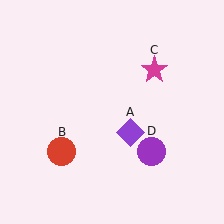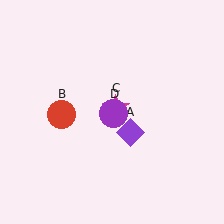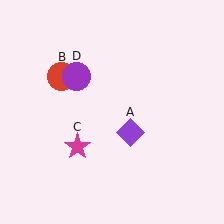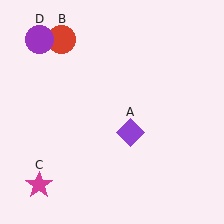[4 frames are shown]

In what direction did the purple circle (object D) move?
The purple circle (object D) moved up and to the left.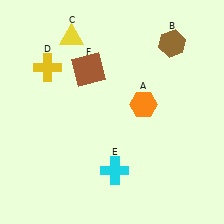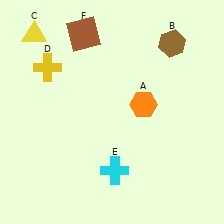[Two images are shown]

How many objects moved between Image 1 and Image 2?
2 objects moved between the two images.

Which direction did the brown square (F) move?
The brown square (F) moved up.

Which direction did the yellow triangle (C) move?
The yellow triangle (C) moved left.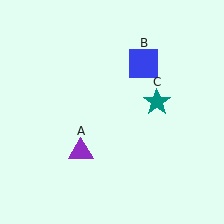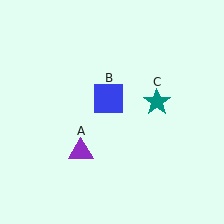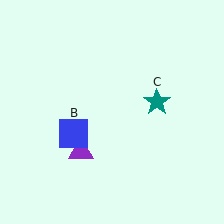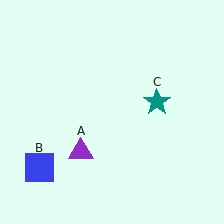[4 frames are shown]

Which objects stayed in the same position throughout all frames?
Purple triangle (object A) and teal star (object C) remained stationary.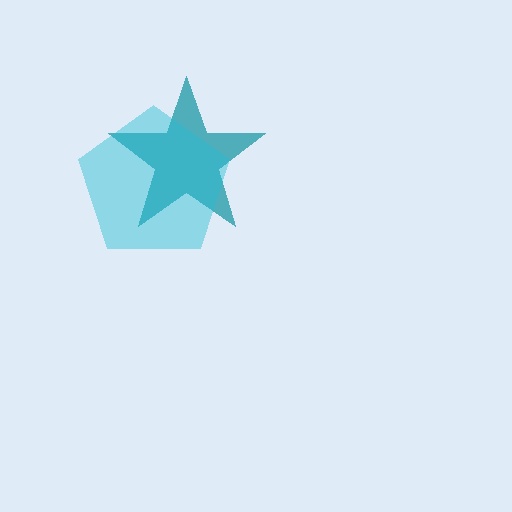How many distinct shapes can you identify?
There are 2 distinct shapes: a teal star, a cyan pentagon.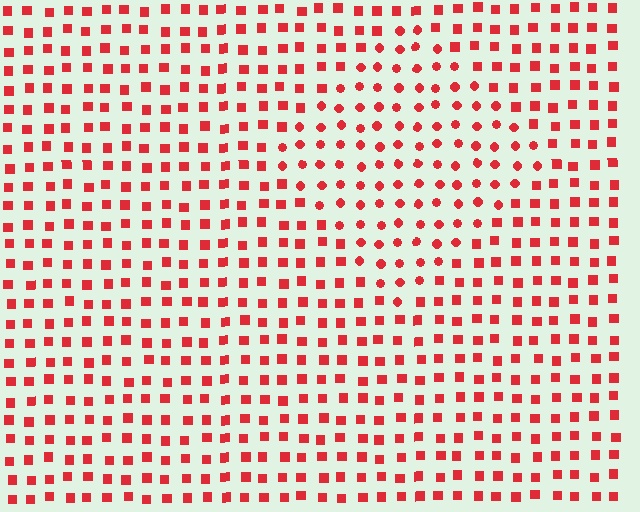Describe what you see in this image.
The image is filled with small red elements arranged in a uniform grid. A diamond-shaped region contains circles, while the surrounding area contains squares. The boundary is defined purely by the change in element shape.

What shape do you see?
I see a diamond.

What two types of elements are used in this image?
The image uses circles inside the diamond region and squares outside it.